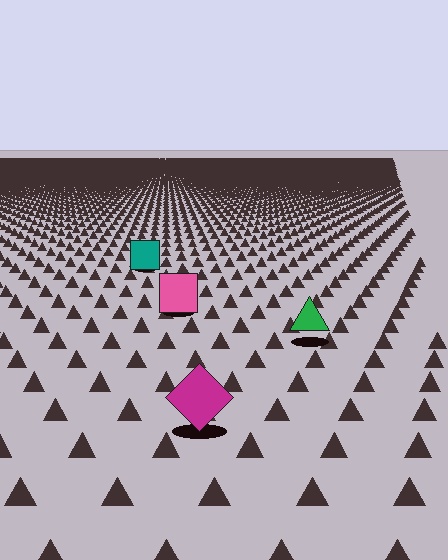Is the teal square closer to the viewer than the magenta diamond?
No. The magenta diamond is closer — you can tell from the texture gradient: the ground texture is coarser near it.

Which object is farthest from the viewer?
The teal square is farthest from the viewer. It appears smaller and the ground texture around it is denser.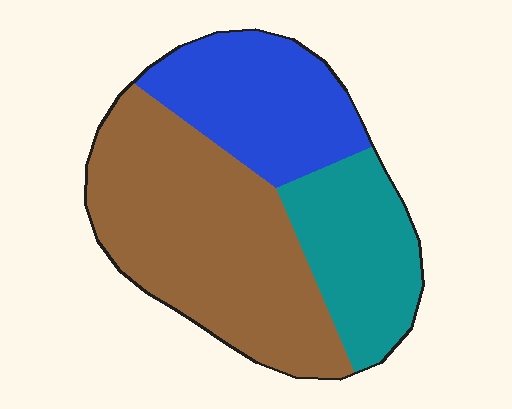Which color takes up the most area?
Brown, at roughly 50%.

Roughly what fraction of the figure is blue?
Blue covers around 25% of the figure.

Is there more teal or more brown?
Brown.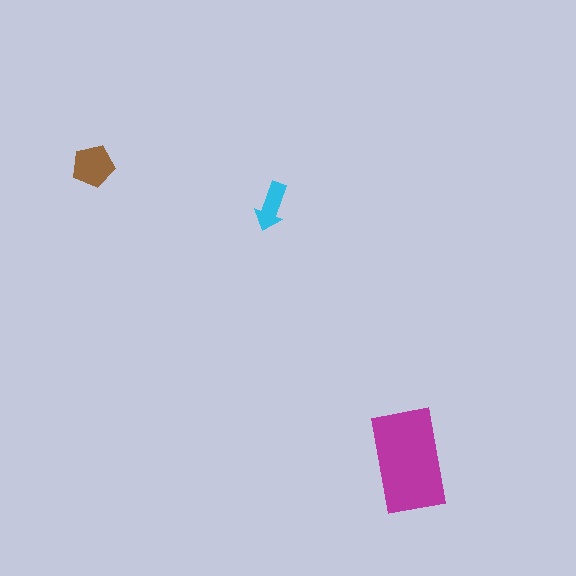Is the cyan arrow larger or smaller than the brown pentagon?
Smaller.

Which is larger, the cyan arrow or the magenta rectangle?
The magenta rectangle.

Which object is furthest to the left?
The brown pentagon is leftmost.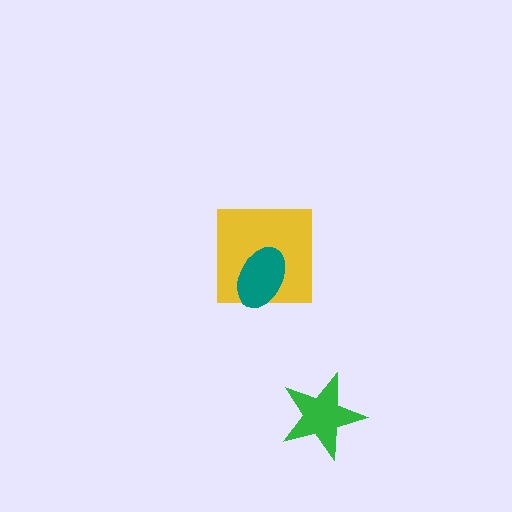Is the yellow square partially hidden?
Yes, it is partially covered by another shape.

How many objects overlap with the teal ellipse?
1 object overlaps with the teal ellipse.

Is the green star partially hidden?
No, no other shape covers it.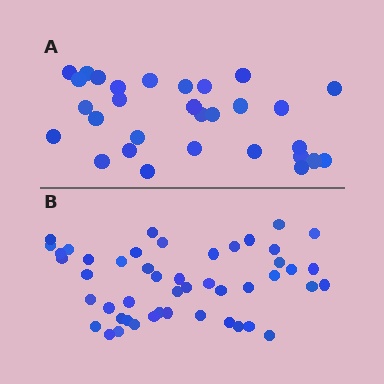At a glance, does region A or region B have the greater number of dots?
Region B (the bottom region) has more dots.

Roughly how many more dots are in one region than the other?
Region B has approximately 20 more dots than region A.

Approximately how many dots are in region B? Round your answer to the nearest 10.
About 50 dots. (The exact count is 48, which rounds to 50.)